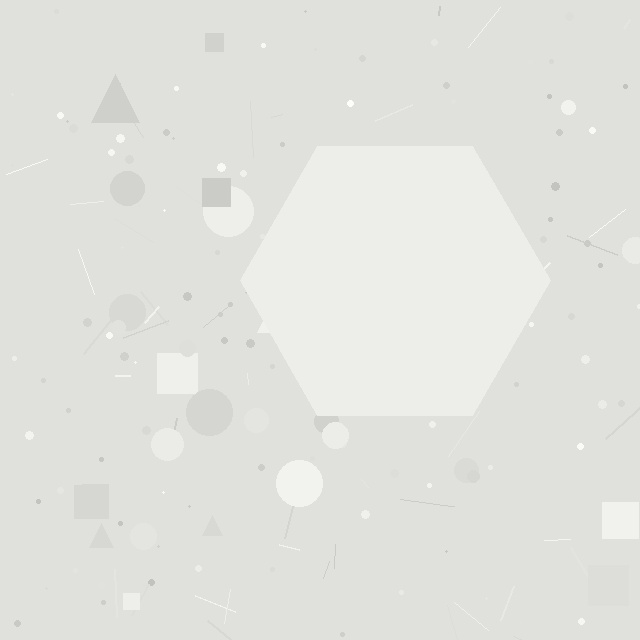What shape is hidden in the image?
A hexagon is hidden in the image.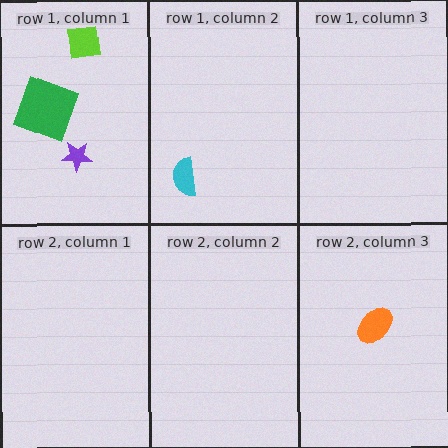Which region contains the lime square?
The row 1, column 1 region.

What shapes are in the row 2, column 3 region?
The orange ellipse.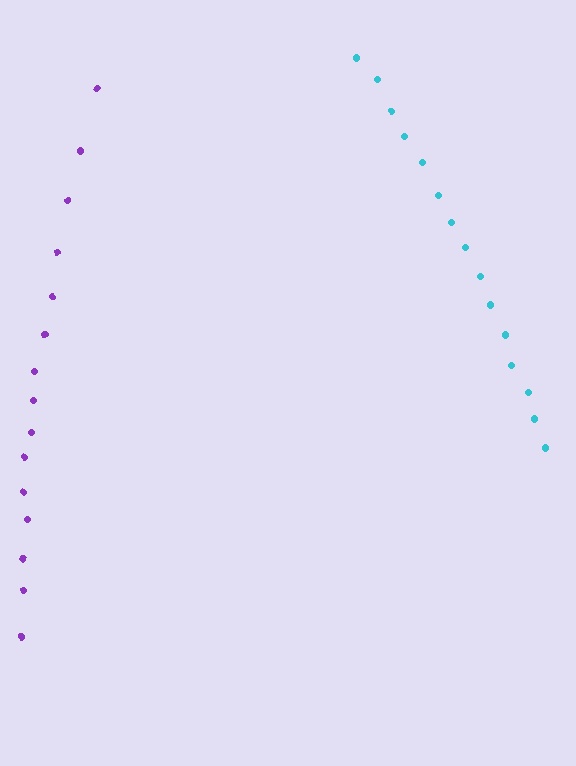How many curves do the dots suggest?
There are 2 distinct paths.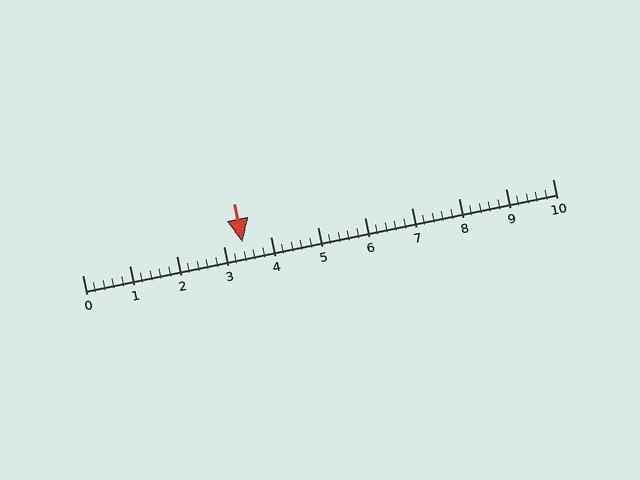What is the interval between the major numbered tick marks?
The major tick marks are spaced 1 units apart.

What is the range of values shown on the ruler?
The ruler shows values from 0 to 10.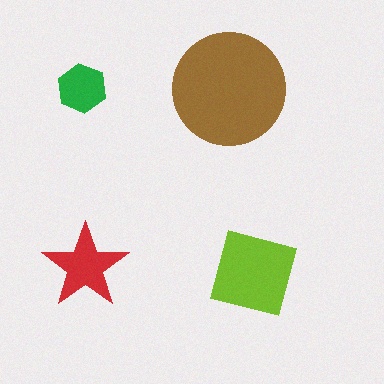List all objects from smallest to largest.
The green hexagon, the red star, the lime square, the brown circle.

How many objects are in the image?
There are 4 objects in the image.